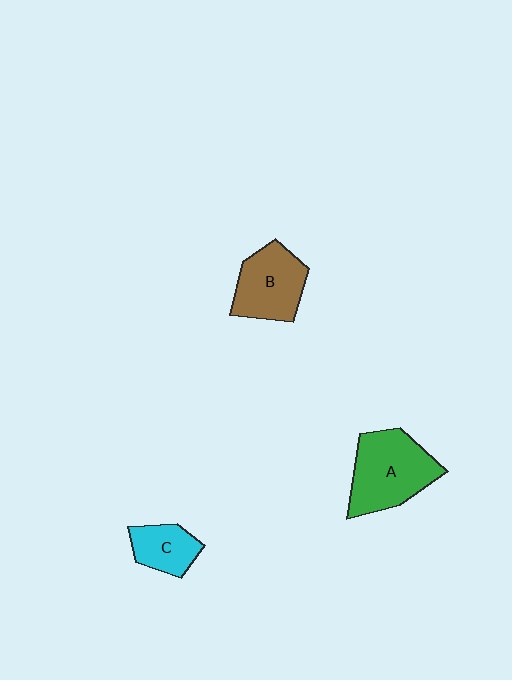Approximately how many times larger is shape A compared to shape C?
Approximately 2.0 times.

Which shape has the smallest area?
Shape C (cyan).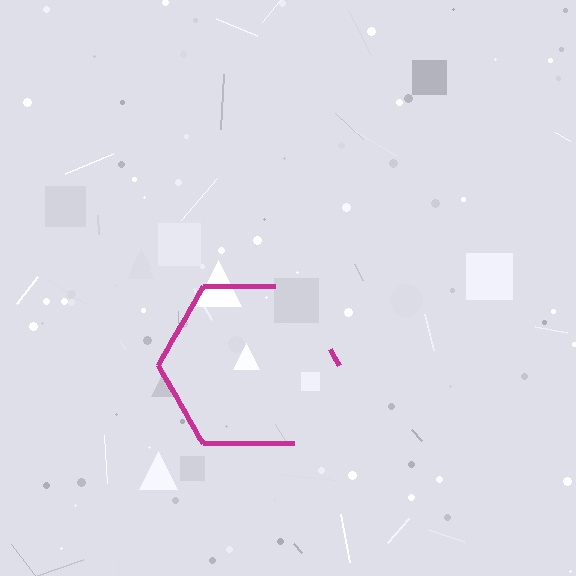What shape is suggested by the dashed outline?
The dashed outline suggests a hexagon.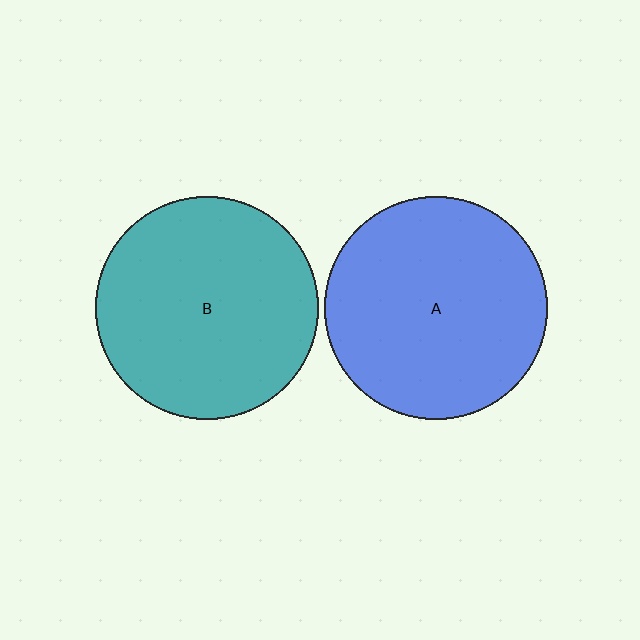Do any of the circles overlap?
No, none of the circles overlap.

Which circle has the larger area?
Circle B (teal).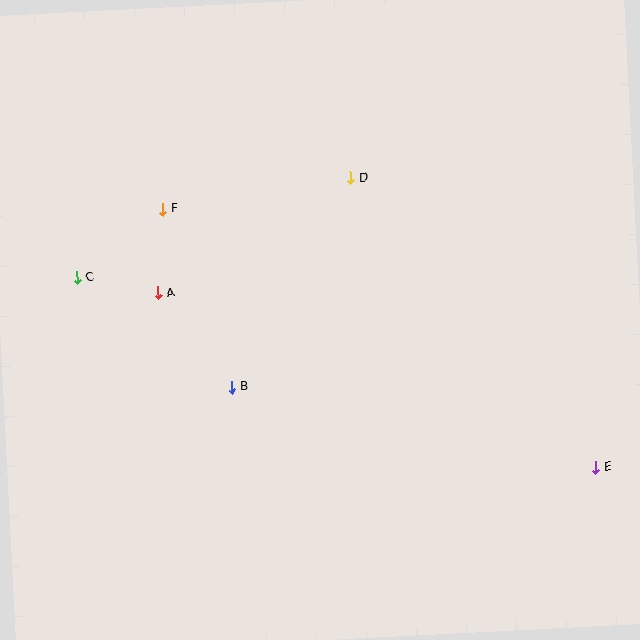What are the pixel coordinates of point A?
Point A is at (158, 293).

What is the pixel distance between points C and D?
The distance between C and D is 291 pixels.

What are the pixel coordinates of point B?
Point B is at (232, 387).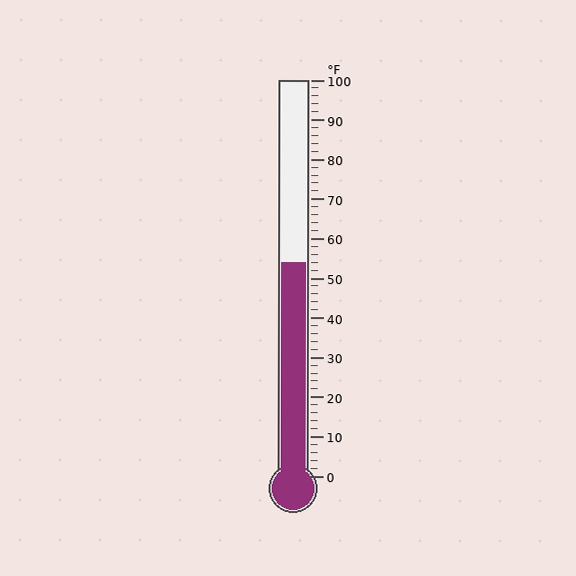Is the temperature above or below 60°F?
The temperature is below 60°F.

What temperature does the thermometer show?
The thermometer shows approximately 54°F.